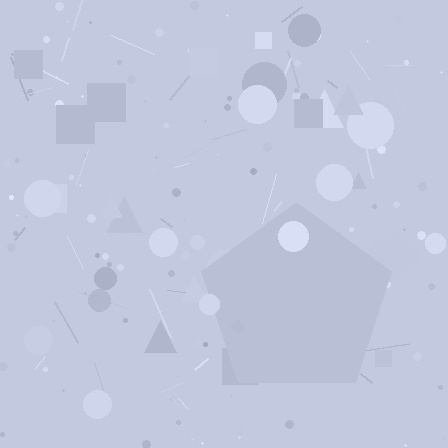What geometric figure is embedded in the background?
A pentagon is embedded in the background.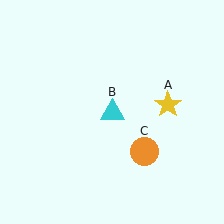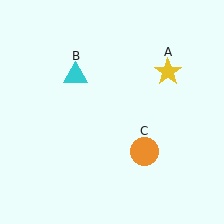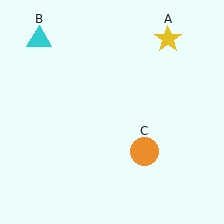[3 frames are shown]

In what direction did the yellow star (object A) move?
The yellow star (object A) moved up.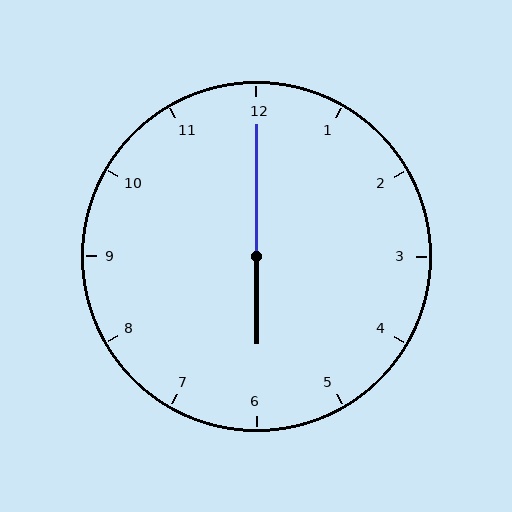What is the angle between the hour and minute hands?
Approximately 180 degrees.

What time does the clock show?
6:00.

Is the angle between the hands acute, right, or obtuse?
It is obtuse.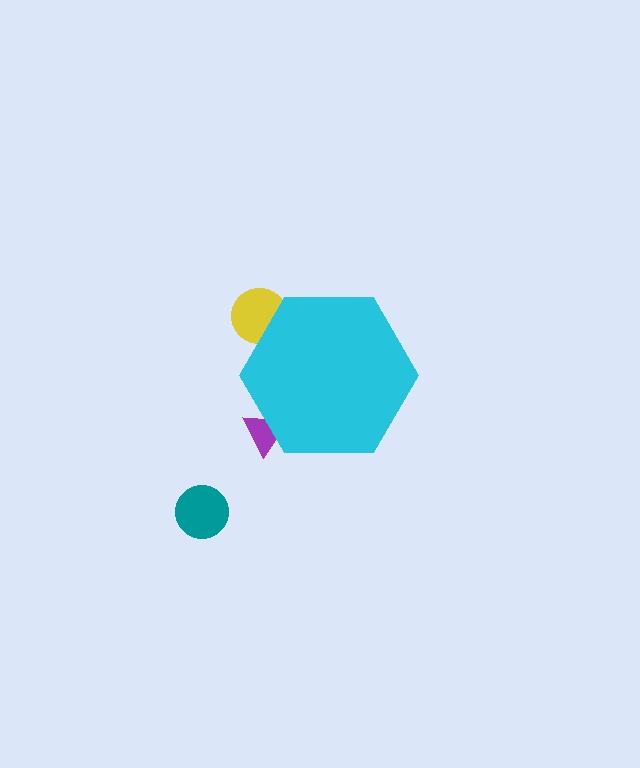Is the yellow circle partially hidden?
Yes, the yellow circle is partially hidden behind the cyan hexagon.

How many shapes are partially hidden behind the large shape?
2 shapes are partially hidden.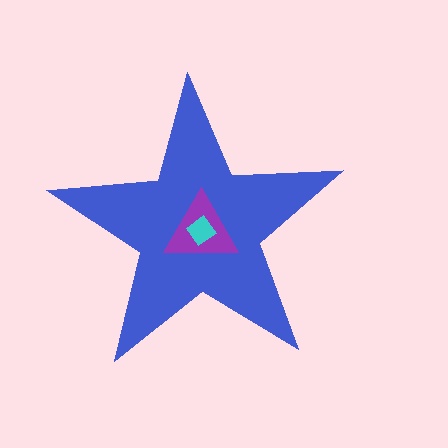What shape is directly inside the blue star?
The purple triangle.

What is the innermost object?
The cyan diamond.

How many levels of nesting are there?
3.